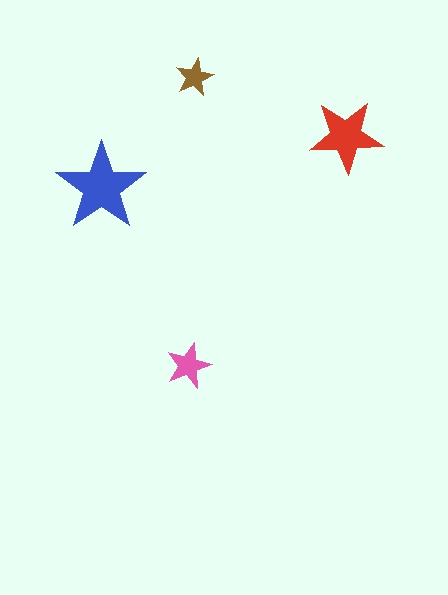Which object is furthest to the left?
The blue star is leftmost.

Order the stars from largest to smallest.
the blue one, the red one, the pink one, the brown one.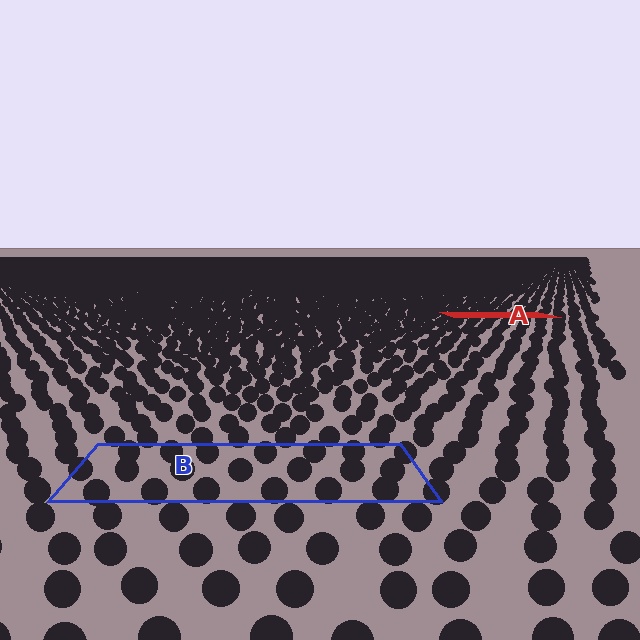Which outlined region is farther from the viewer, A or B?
Region A is farther from the viewer — the texture elements inside it appear smaller and more densely packed.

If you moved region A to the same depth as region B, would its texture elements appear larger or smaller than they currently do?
They would appear larger. At a closer depth, the same texture elements are projected at a bigger on-screen size.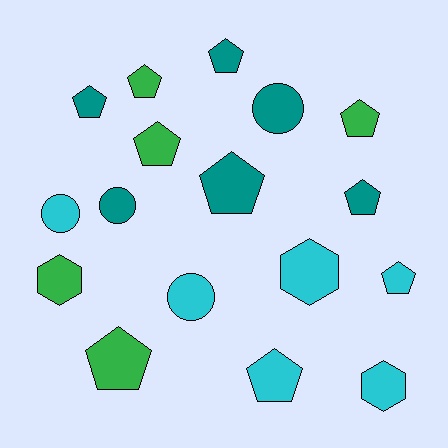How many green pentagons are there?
There are 4 green pentagons.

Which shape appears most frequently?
Pentagon, with 10 objects.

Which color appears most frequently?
Cyan, with 6 objects.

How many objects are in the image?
There are 17 objects.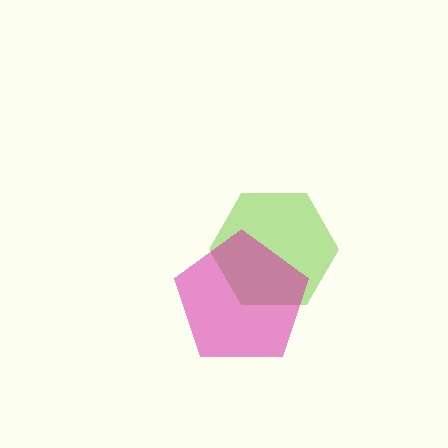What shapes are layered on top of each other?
The layered shapes are: a lime hexagon, a magenta pentagon.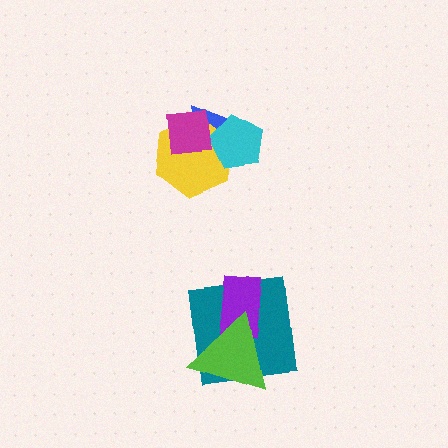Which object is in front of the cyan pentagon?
The magenta square is in front of the cyan pentagon.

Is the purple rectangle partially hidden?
Yes, it is partially covered by another shape.